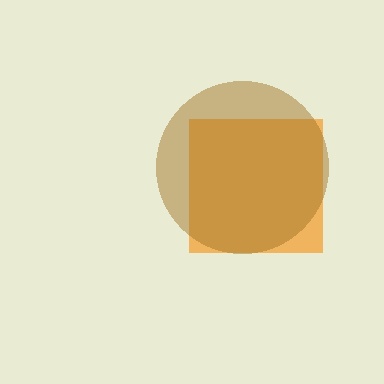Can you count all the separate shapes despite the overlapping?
Yes, there are 2 separate shapes.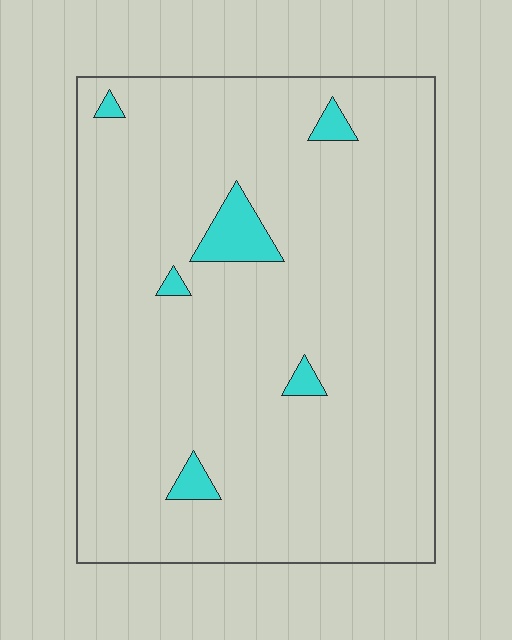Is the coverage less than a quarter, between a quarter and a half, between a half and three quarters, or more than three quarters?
Less than a quarter.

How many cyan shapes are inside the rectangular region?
6.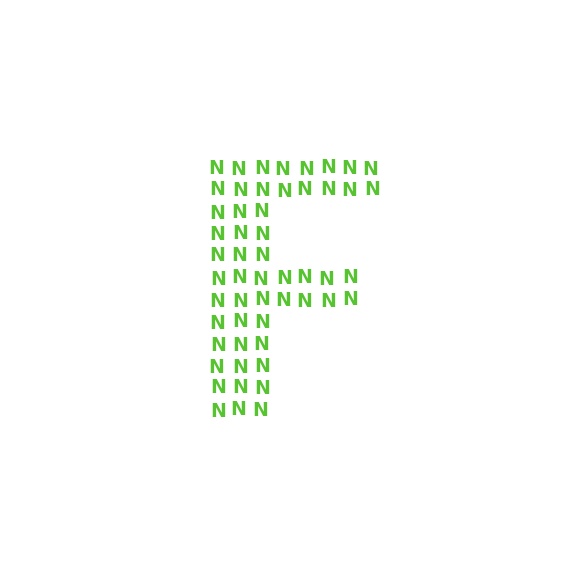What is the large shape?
The large shape is the letter F.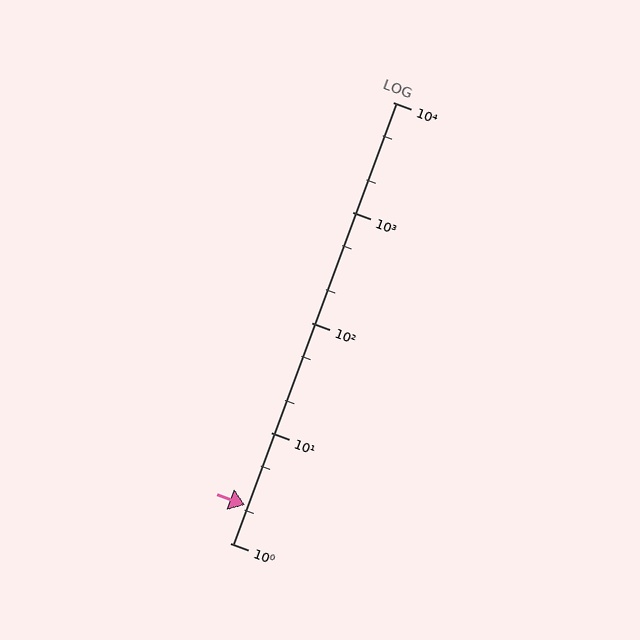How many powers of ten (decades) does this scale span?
The scale spans 4 decades, from 1 to 10000.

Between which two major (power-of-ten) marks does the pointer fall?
The pointer is between 1 and 10.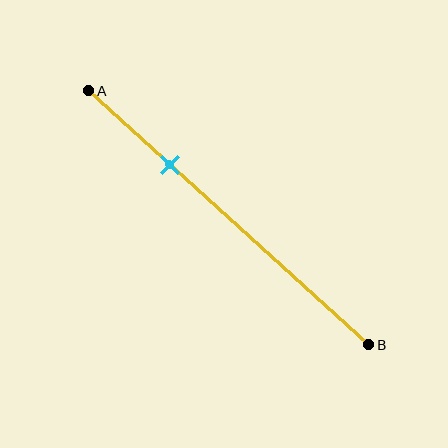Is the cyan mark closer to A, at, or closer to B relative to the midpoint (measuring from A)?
The cyan mark is closer to point A than the midpoint of segment AB.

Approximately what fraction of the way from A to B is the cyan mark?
The cyan mark is approximately 30% of the way from A to B.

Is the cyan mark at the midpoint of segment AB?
No, the mark is at about 30% from A, not at the 50% midpoint.